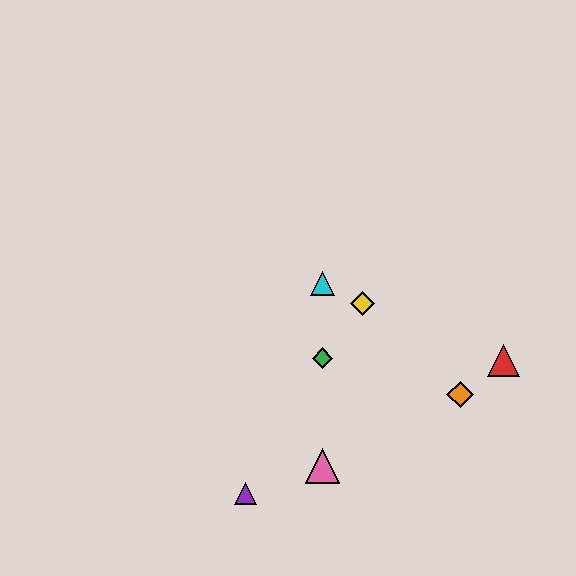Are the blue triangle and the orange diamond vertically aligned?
No, the blue triangle is at x≈322 and the orange diamond is at x≈460.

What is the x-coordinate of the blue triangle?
The blue triangle is at x≈322.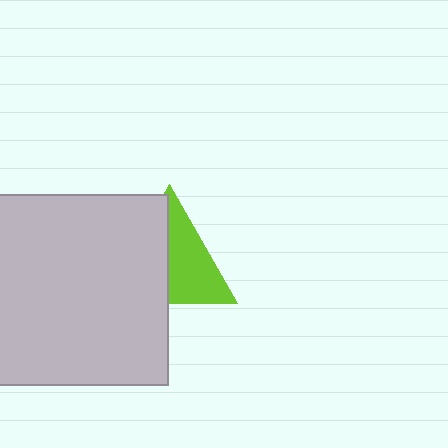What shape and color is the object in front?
The object in front is a light gray square.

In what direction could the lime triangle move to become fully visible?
The lime triangle could move right. That would shift it out from behind the light gray square entirely.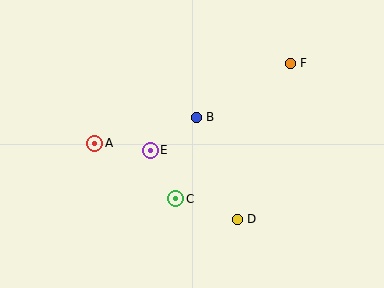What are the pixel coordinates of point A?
Point A is at (95, 143).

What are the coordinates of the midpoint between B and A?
The midpoint between B and A is at (145, 130).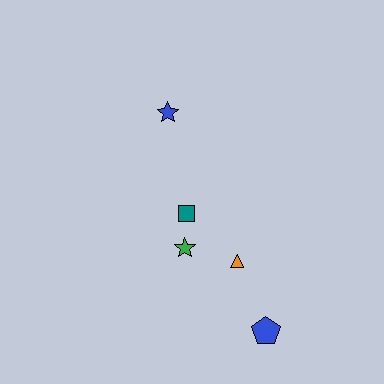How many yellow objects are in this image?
There are no yellow objects.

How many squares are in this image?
There is 1 square.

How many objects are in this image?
There are 5 objects.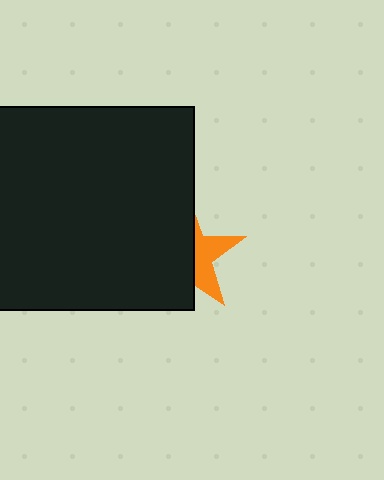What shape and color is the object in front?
The object in front is a black square.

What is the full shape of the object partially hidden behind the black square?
The partially hidden object is an orange star.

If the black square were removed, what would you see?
You would see the complete orange star.